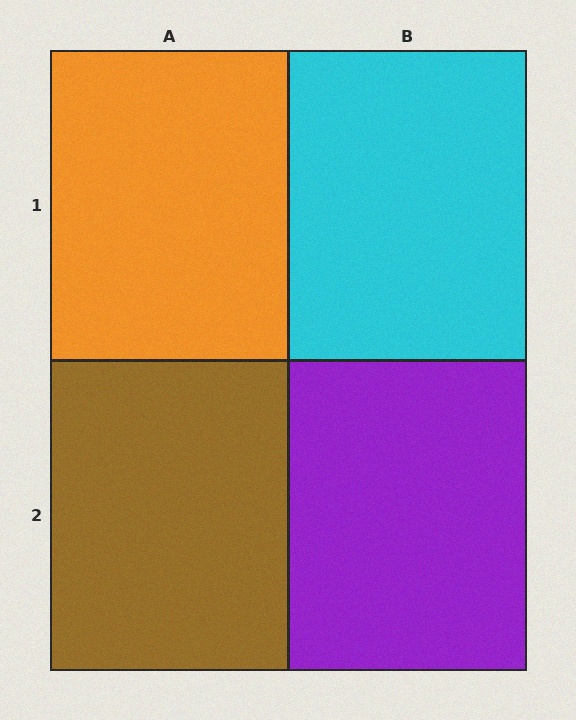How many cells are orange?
1 cell is orange.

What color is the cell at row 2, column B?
Purple.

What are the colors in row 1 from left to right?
Orange, cyan.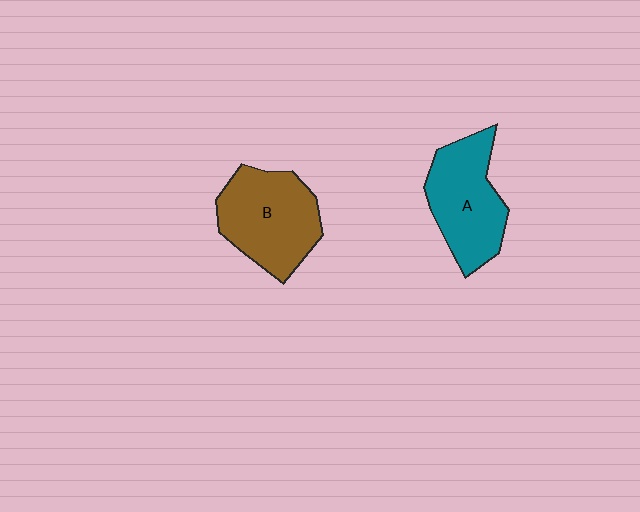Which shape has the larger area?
Shape B (brown).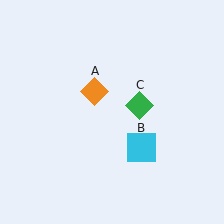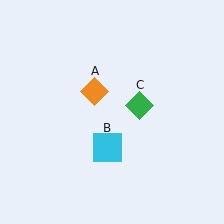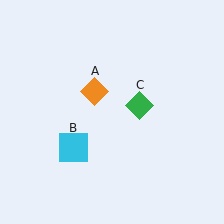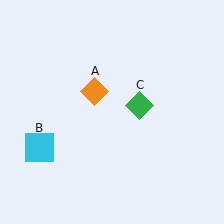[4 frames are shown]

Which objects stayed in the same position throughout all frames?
Orange diamond (object A) and green diamond (object C) remained stationary.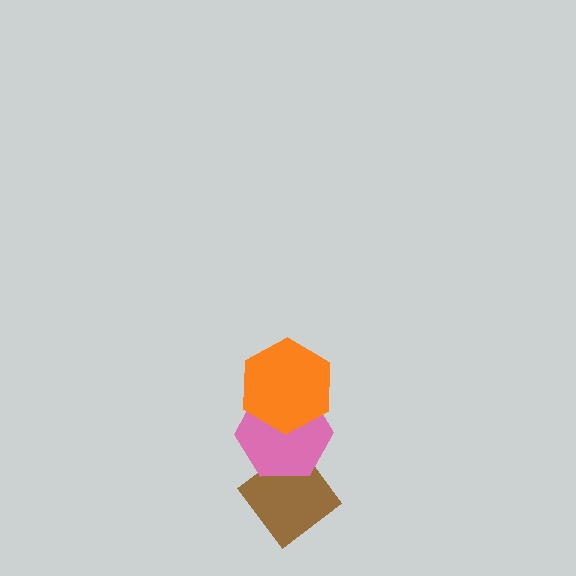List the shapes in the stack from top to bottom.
From top to bottom: the orange hexagon, the pink hexagon, the brown diamond.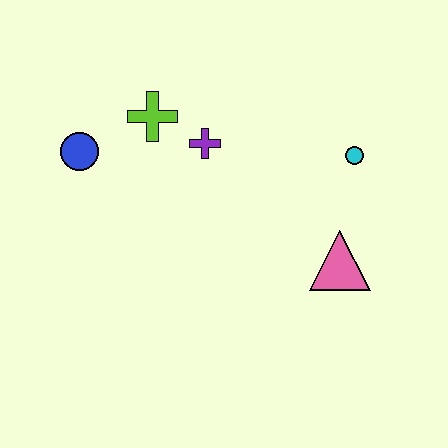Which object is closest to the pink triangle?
The cyan circle is closest to the pink triangle.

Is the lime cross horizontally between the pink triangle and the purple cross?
No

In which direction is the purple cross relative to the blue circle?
The purple cross is to the right of the blue circle.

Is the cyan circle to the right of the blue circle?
Yes